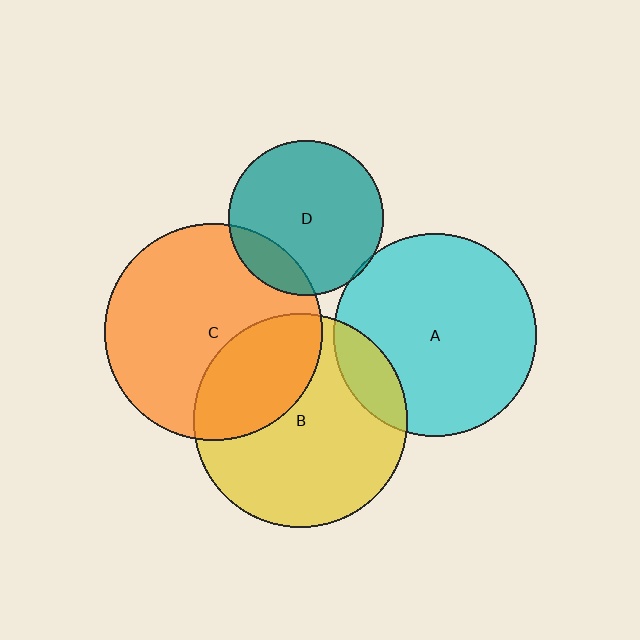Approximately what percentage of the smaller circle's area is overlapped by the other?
Approximately 30%.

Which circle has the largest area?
Circle C (orange).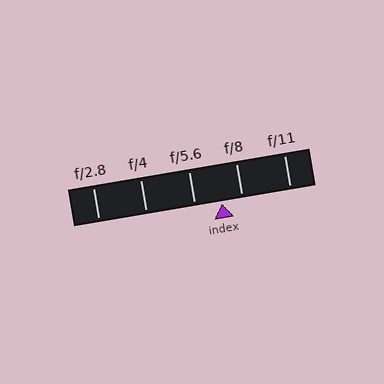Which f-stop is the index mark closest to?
The index mark is closest to f/8.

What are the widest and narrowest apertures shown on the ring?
The widest aperture shown is f/2.8 and the narrowest is f/11.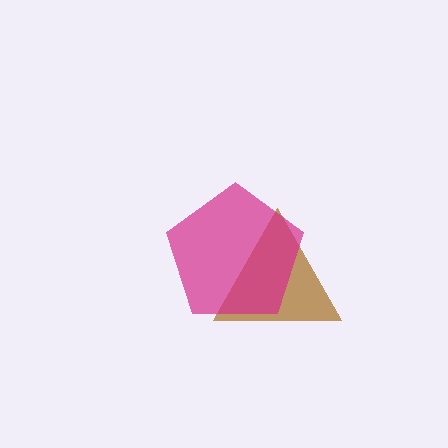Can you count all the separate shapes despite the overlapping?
Yes, there are 2 separate shapes.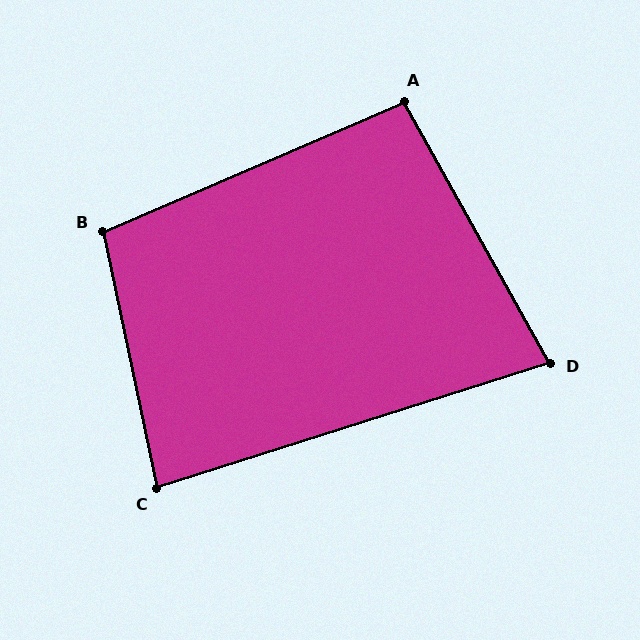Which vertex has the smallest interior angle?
D, at approximately 79 degrees.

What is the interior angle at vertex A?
Approximately 96 degrees (obtuse).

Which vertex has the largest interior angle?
B, at approximately 101 degrees.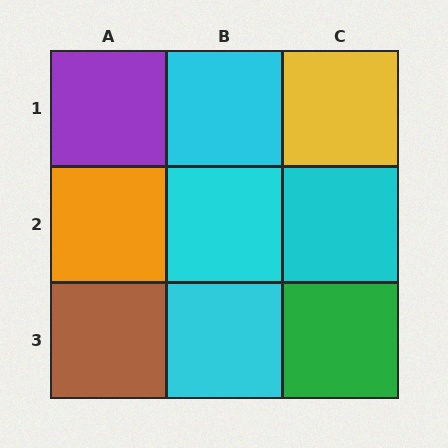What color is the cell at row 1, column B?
Cyan.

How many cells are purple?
1 cell is purple.